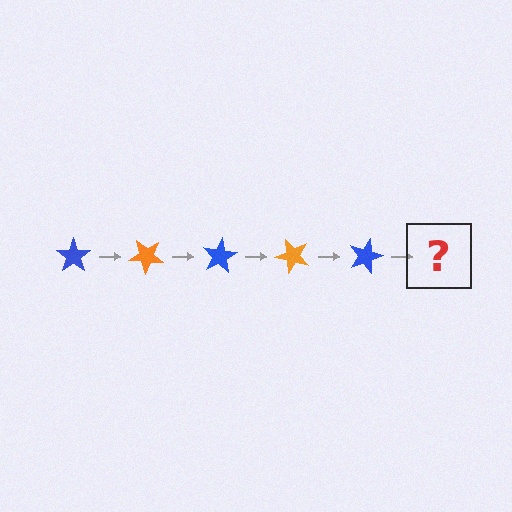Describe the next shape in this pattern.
It should be an orange star, rotated 200 degrees from the start.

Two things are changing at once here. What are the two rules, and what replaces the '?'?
The two rules are that it rotates 40 degrees each step and the color cycles through blue and orange. The '?' should be an orange star, rotated 200 degrees from the start.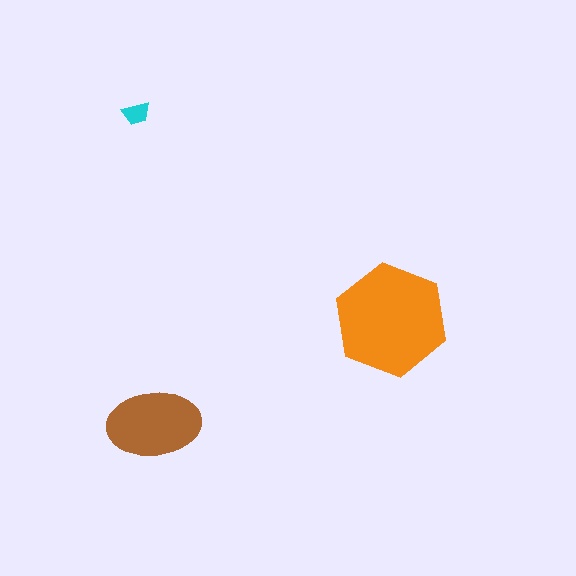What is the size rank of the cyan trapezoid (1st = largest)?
3rd.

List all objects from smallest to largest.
The cyan trapezoid, the brown ellipse, the orange hexagon.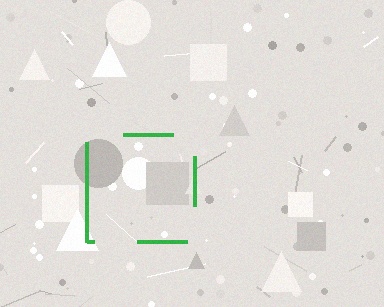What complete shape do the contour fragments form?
The contour fragments form a square.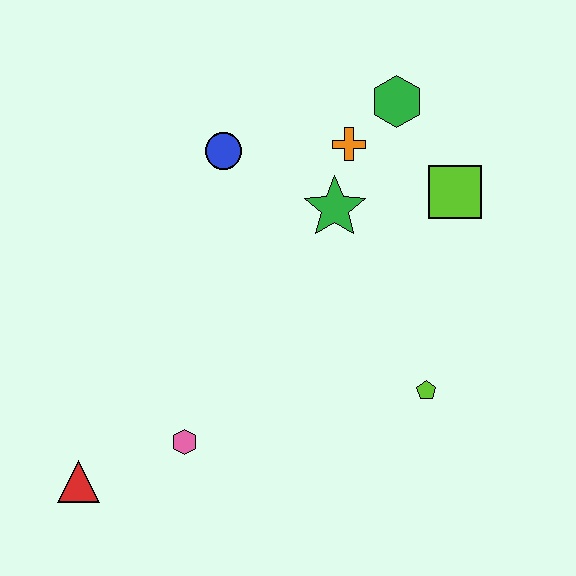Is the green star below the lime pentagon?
No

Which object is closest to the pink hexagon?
The red triangle is closest to the pink hexagon.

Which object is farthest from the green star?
The red triangle is farthest from the green star.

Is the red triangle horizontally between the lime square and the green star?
No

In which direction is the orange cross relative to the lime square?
The orange cross is to the left of the lime square.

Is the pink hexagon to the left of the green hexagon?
Yes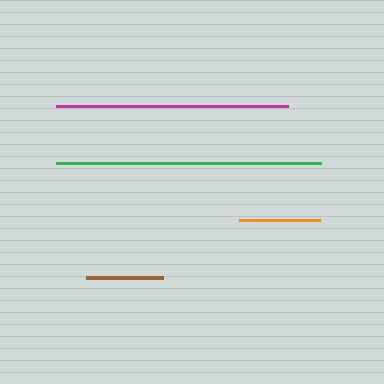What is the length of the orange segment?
The orange segment is approximately 81 pixels long.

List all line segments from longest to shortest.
From longest to shortest: green, magenta, orange, brown.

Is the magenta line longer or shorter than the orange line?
The magenta line is longer than the orange line.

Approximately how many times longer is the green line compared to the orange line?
The green line is approximately 3.3 times the length of the orange line.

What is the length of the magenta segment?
The magenta segment is approximately 233 pixels long.